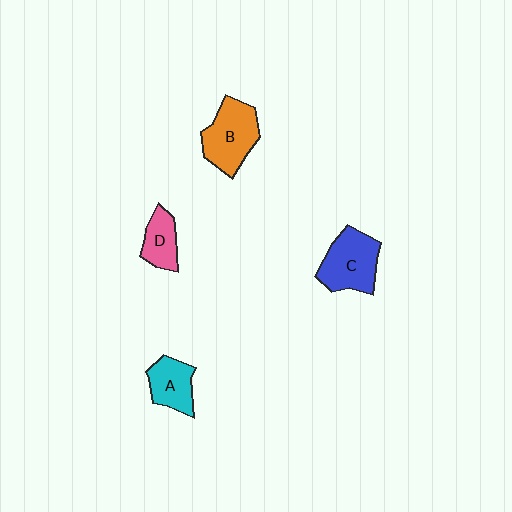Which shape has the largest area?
Shape B (orange).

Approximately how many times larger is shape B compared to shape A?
Approximately 1.5 times.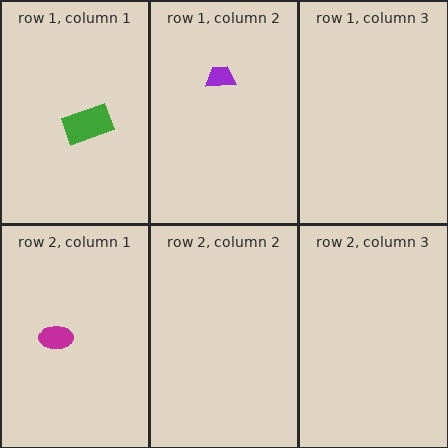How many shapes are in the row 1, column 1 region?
1.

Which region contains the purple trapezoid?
The row 1, column 2 region.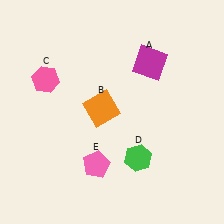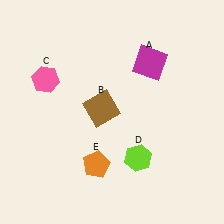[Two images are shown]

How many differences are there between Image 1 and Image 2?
There are 3 differences between the two images.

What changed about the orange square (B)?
In Image 1, B is orange. In Image 2, it changed to brown.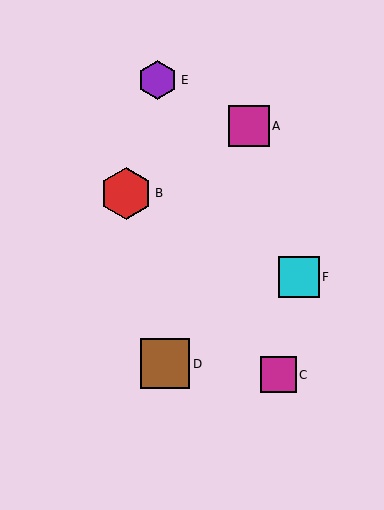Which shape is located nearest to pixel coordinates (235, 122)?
The magenta square (labeled A) at (249, 126) is nearest to that location.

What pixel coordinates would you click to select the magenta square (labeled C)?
Click at (278, 375) to select the magenta square C.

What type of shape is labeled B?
Shape B is a red hexagon.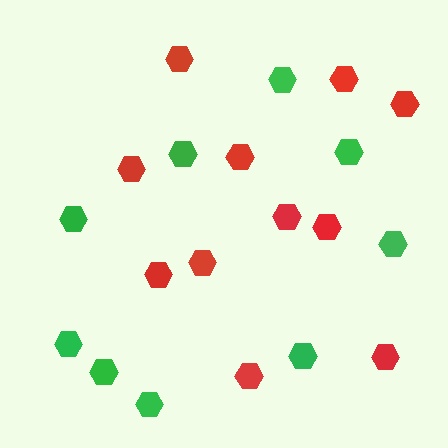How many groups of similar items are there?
There are 2 groups: one group of red hexagons (11) and one group of green hexagons (9).